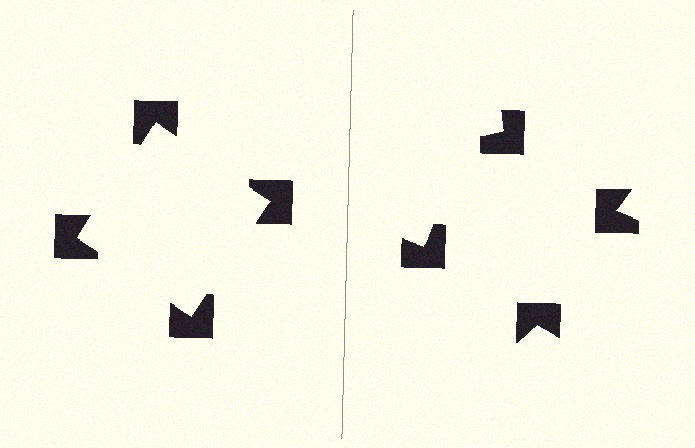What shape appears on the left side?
An illusory square.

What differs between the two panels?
The notched squares are positioned identically on both sides; only the wedge orientations differ. On the left they align to a square; on the right they are misaligned.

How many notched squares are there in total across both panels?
8 — 4 on each side.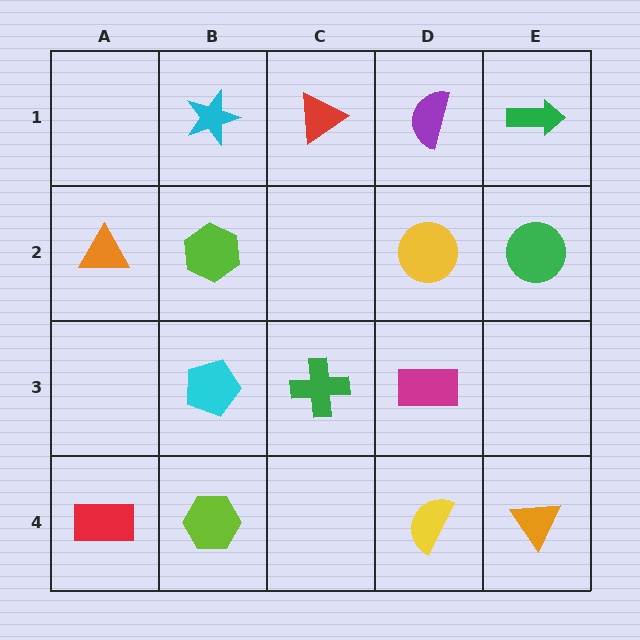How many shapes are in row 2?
4 shapes.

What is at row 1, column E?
A green arrow.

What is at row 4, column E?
An orange triangle.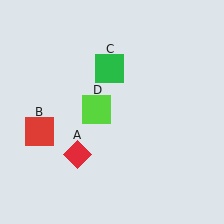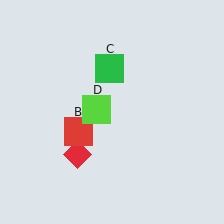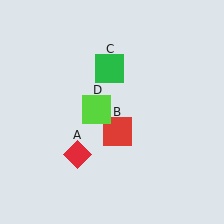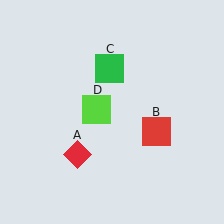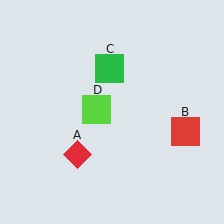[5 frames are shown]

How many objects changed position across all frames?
1 object changed position: red square (object B).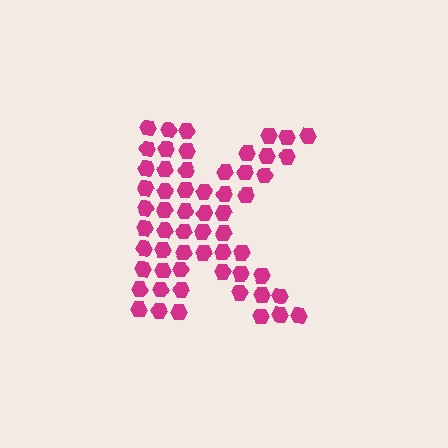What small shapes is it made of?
It is made of small hexagons.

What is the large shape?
The large shape is the letter K.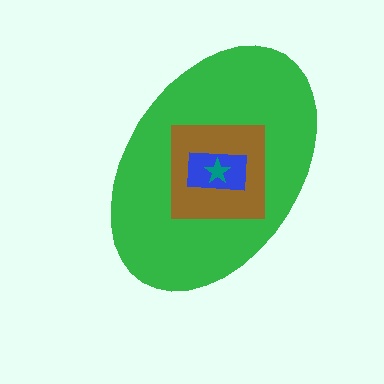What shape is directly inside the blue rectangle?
The teal star.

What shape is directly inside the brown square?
The blue rectangle.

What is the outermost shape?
The green ellipse.